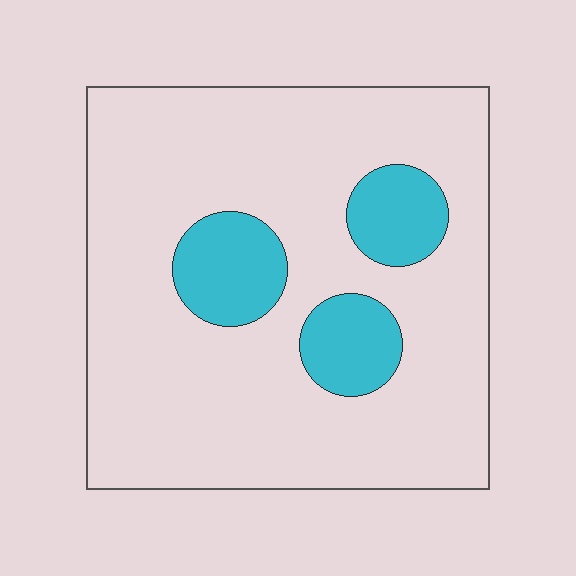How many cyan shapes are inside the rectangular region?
3.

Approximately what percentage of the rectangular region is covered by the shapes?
Approximately 15%.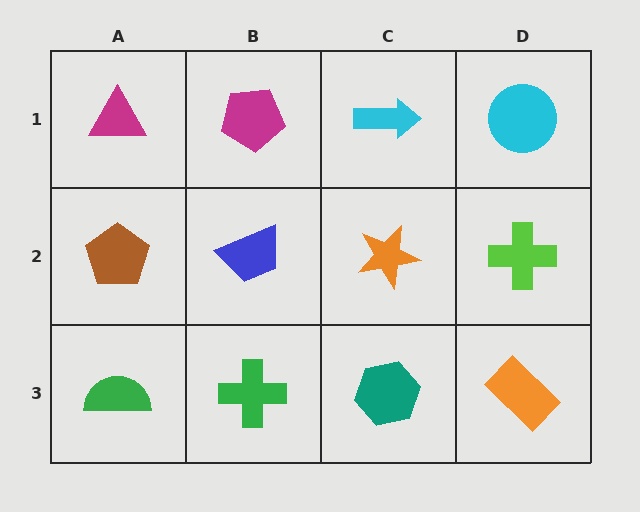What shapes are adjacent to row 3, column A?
A brown pentagon (row 2, column A), a green cross (row 3, column B).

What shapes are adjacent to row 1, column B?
A blue trapezoid (row 2, column B), a magenta triangle (row 1, column A), a cyan arrow (row 1, column C).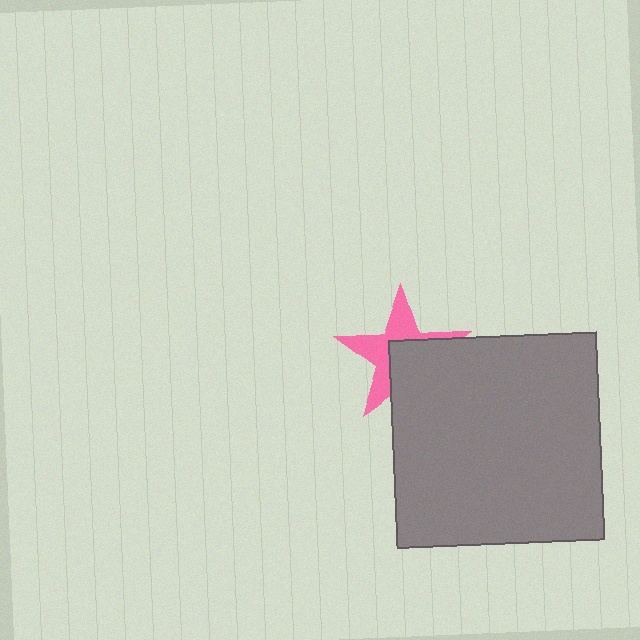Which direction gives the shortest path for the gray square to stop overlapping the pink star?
Moving toward the lower-right gives the shortest separation.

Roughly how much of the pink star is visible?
About half of it is visible (roughly 52%).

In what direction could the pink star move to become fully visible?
The pink star could move toward the upper-left. That would shift it out from behind the gray square entirely.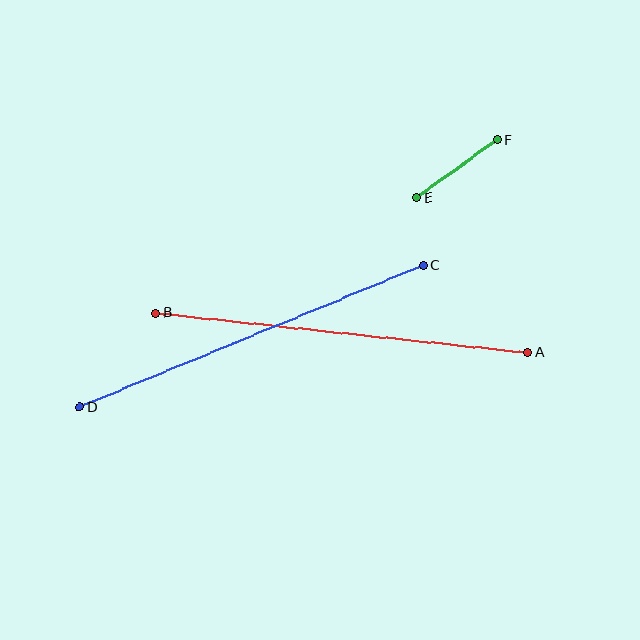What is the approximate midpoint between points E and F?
The midpoint is at approximately (457, 169) pixels.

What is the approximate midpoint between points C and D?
The midpoint is at approximately (252, 336) pixels.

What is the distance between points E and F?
The distance is approximately 99 pixels.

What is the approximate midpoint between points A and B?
The midpoint is at approximately (341, 333) pixels.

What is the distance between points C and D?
The distance is approximately 371 pixels.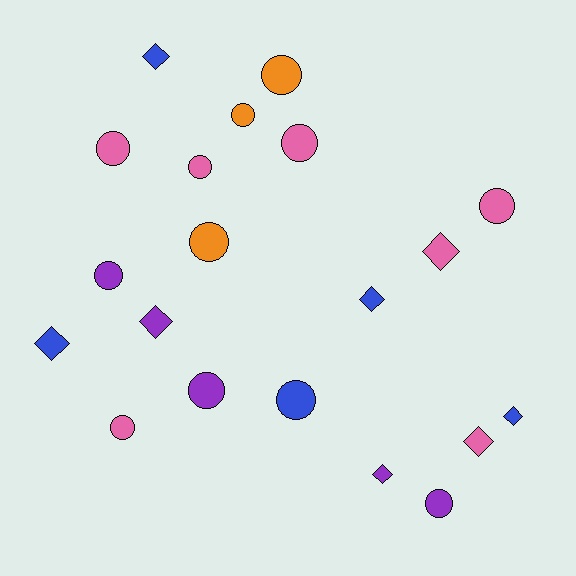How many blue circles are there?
There is 1 blue circle.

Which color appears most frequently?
Pink, with 7 objects.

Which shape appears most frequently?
Circle, with 12 objects.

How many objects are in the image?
There are 20 objects.